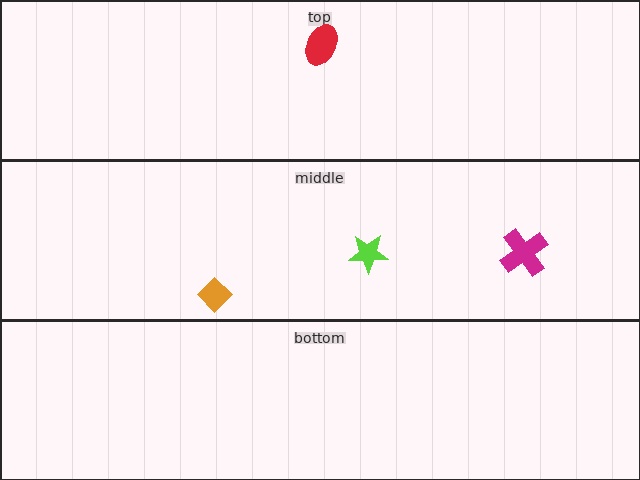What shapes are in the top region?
The red ellipse.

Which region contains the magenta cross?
The middle region.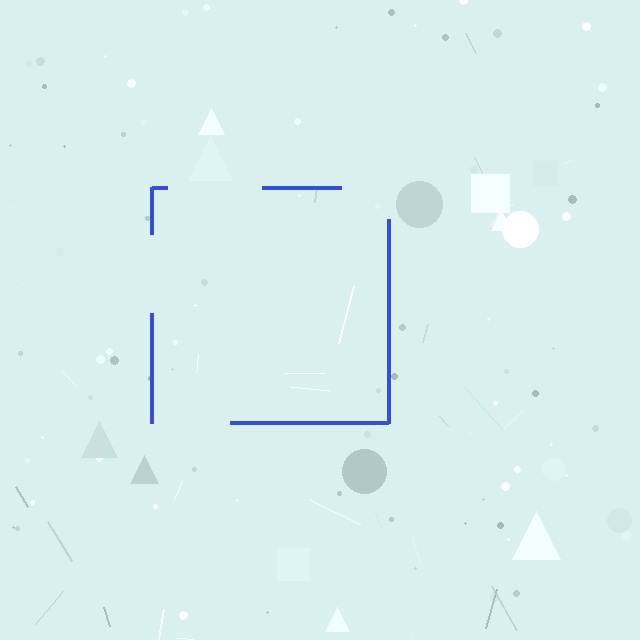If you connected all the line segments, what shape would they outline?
They would outline a square.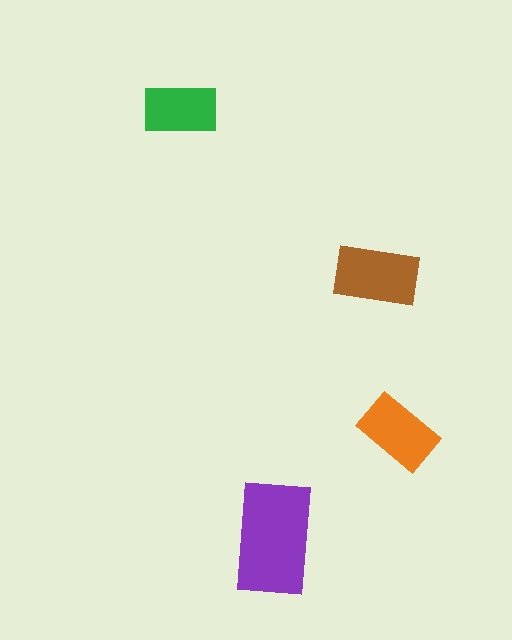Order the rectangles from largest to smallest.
the purple one, the brown one, the orange one, the green one.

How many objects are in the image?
There are 4 objects in the image.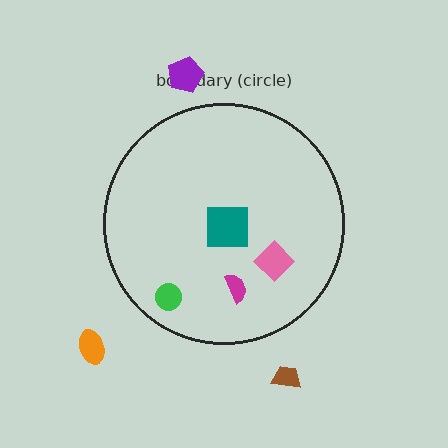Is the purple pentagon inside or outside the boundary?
Outside.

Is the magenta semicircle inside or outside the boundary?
Inside.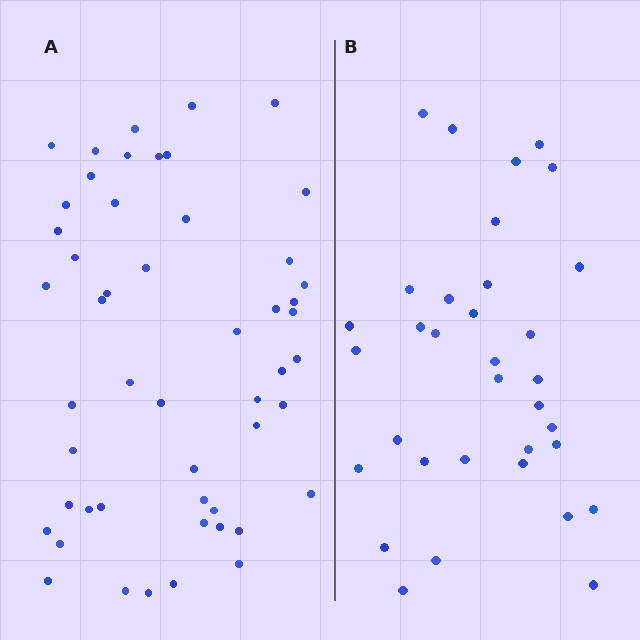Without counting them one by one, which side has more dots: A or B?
Region A (the left region) has more dots.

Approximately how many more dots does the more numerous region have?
Region A has approximately 15 more dots than region B.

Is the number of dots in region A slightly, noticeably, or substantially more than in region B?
Region A has substantially more. The ratio is roughly 1.5 to 1.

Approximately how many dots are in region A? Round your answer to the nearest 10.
About 50 dots. (The exact count is 51, which rounds to 50.)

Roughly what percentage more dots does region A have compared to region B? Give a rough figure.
About 50% more.